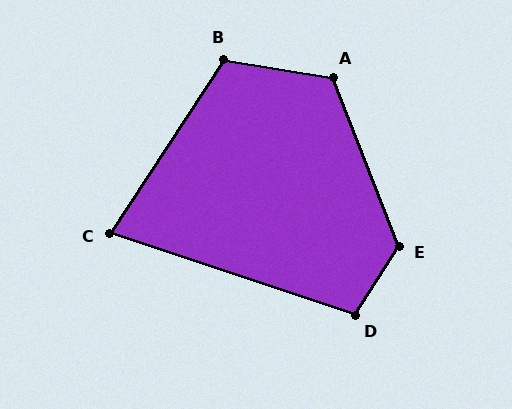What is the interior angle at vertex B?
Approximately 114 degrees (obtuse).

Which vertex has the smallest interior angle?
C, at approximately 75 degrees.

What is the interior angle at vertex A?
Approximately 120 degrees (obtuse).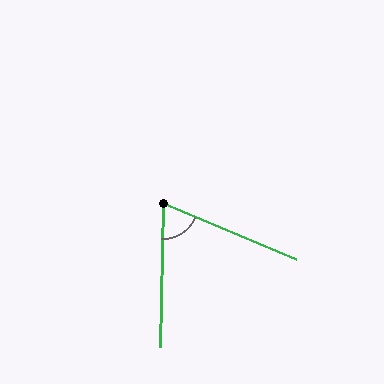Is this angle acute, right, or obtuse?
It is acute.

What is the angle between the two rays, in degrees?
Approximately 68 degrees.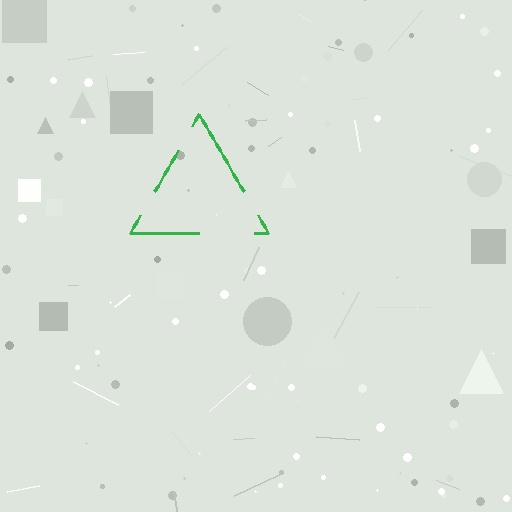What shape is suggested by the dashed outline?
The dashed outline suggests a triangle.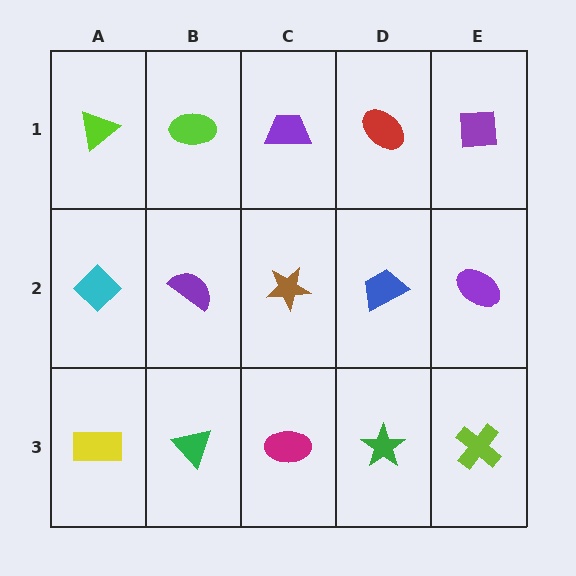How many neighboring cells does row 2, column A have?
3.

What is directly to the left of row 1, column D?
A purple trapezoid.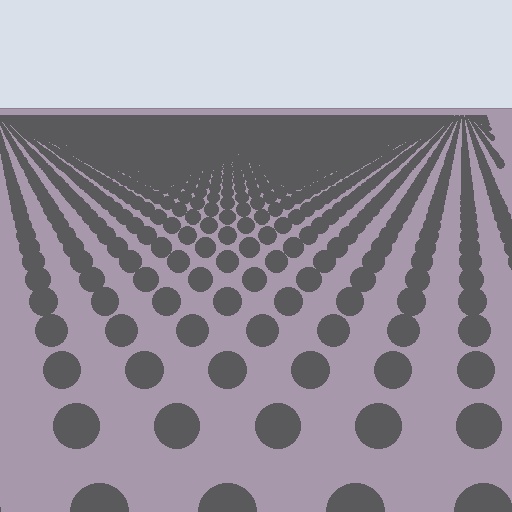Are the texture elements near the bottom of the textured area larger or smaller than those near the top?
Larger. Near the bottom, elements are closer to the viewer and appear at a bigger on-screen size.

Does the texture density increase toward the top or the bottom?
Density increases toward the top.